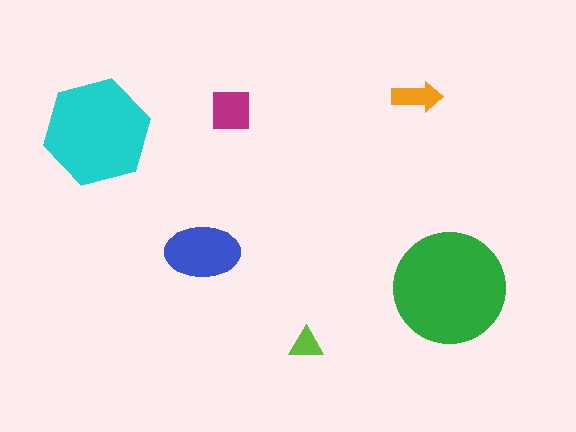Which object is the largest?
The green circle.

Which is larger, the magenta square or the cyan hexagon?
The cyan hexagon.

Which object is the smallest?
The lime triangle.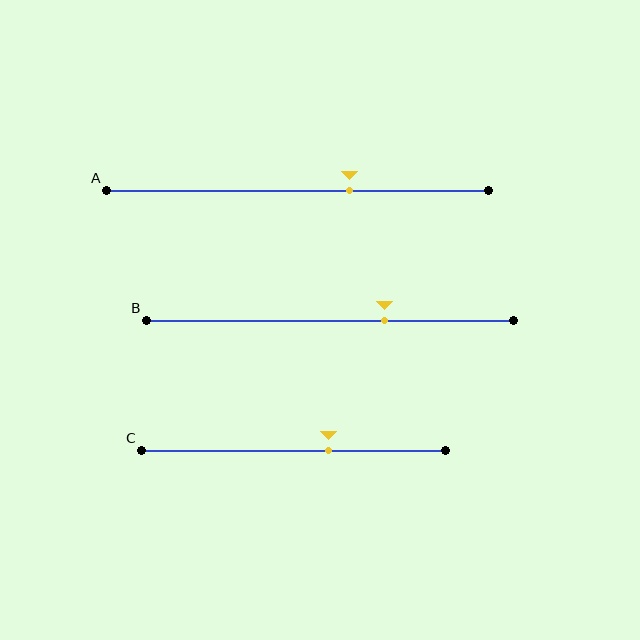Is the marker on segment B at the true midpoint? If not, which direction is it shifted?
No, the marker on segment B is shifted to the right by about 15% of the segment length.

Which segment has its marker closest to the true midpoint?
Segment C has its marker closest to the true midpoint.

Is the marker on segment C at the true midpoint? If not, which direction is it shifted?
No, the marker on segment C is shifted to the right by about 11% of the segment length.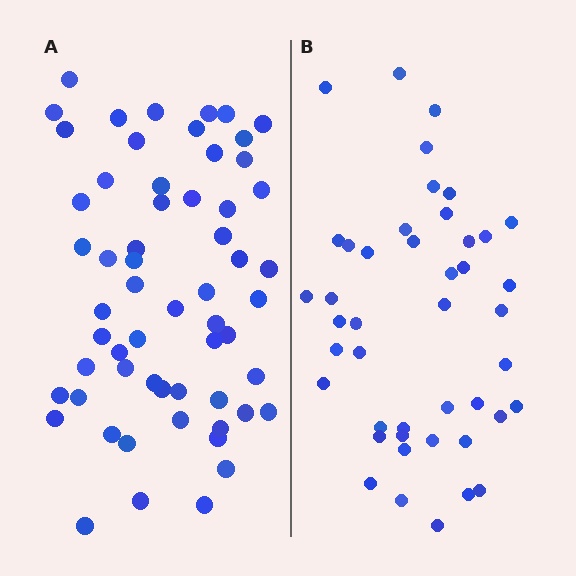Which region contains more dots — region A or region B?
Region A (the left region) has more dots.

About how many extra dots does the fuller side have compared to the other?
Region A has approximately 15 more dots than region B.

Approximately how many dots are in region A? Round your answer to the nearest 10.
About 60 dots. (The exact count is 59, which rounds to 60.)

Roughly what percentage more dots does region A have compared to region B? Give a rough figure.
About 35% more.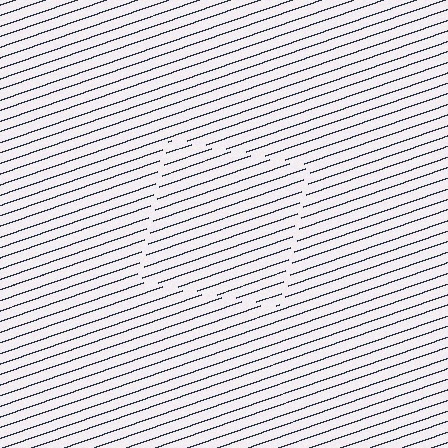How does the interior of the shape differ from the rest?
The interior of the shape contains the same grating, shifted by half a period — the contour is defined by the phase discontinuity where line-ends from the inner and outer gratings abut.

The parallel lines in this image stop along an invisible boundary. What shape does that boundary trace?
An illusory square. The interior of the shape contains the same grating, shifted by half a period — the contour is defined by the phase discontinuity where line-ends from the inner and outer gratings abut.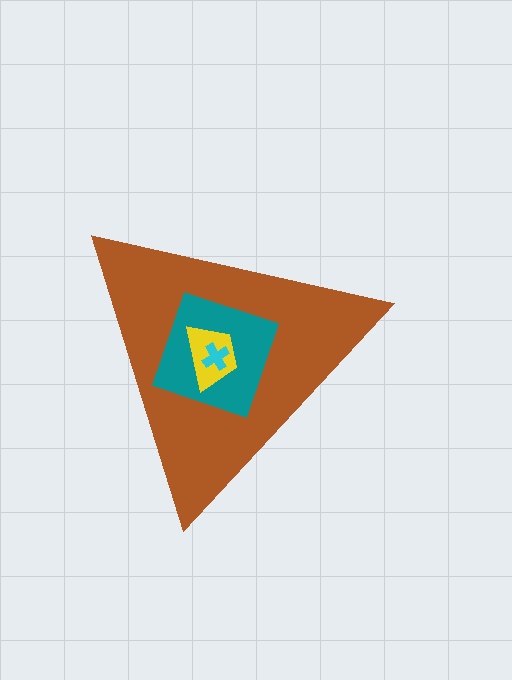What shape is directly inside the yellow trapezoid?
The cyan cross.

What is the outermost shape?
The brown triangle.